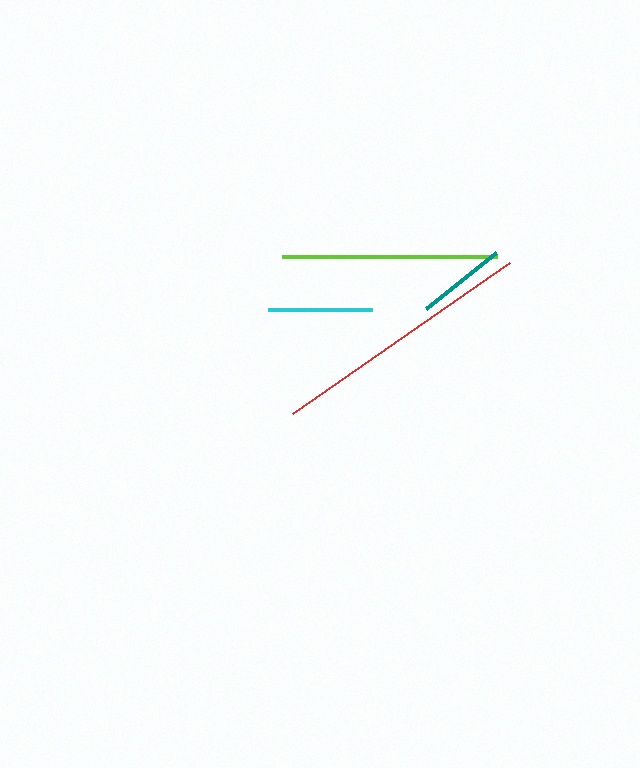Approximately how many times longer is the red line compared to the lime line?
The red line is approximately 1.2 times the length of the lime line.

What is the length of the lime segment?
The lime segment is approximately 215 pixels long.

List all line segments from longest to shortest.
From longest to shortest: red, lime, cyan, teal.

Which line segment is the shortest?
The teal line is the shortest at approximately 90 pixels.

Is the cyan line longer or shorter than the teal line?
The cyan line is longer than the teal line.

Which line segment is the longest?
The red line is the longest at approximately 264 pixels.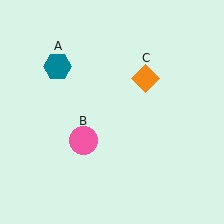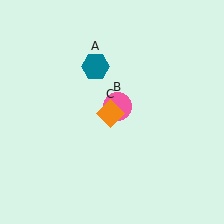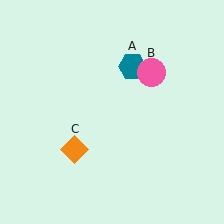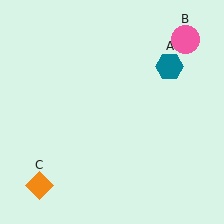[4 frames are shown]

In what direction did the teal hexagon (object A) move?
The teal hexagon (object A) moved right.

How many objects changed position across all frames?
3 objects changed position: teal hexagon (object A), pink circle (object B), orange diamond (object C).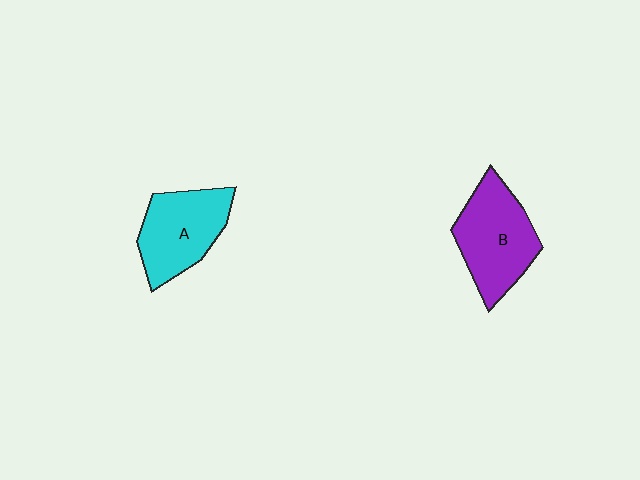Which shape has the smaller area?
Shape A (cyan).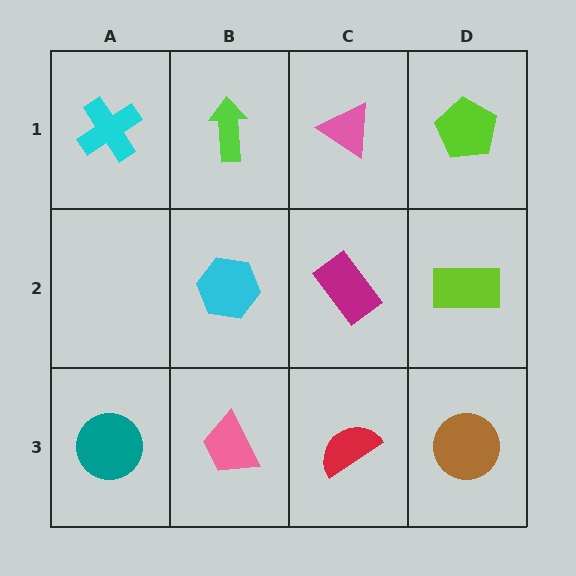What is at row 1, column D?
A lime pentagon.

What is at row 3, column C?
A red semicircle.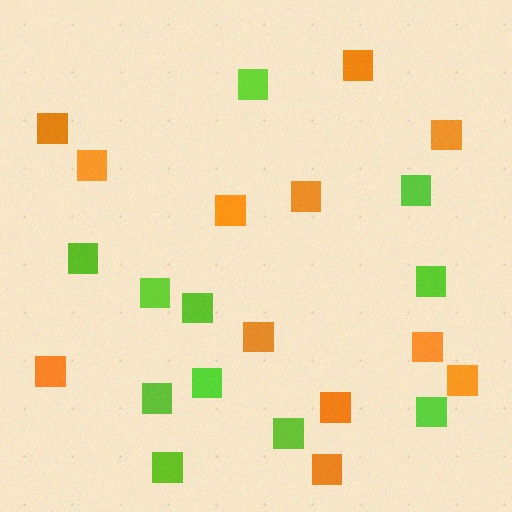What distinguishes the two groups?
There are 2 groups: one group of orange squares (12) and one group of lime squares (11).